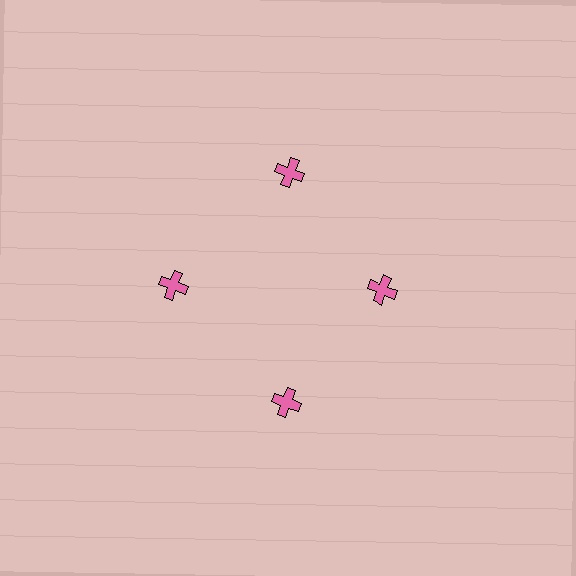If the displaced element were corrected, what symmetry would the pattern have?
It would have 4-fold rotational symmetry — the pattern would map onto itself every 90 degrees.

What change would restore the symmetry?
The symmetry would be restored by moving it outward, back onto the ring so that all 4 crosses sit at equal angles and equal distance from the center.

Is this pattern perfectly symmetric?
No. The 4 pink crosses are arranged in a ring, but one element near the 3 o'clock position is pulled inward toward the center, breaking the 4-fold rotational symmetry.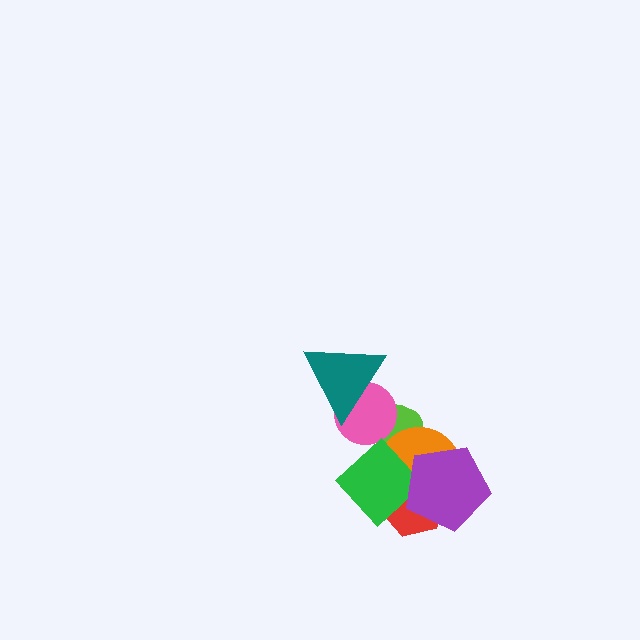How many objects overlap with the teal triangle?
2 objects overlap with the teal triangle.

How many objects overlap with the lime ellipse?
4 objects overlap with the lime ellipse.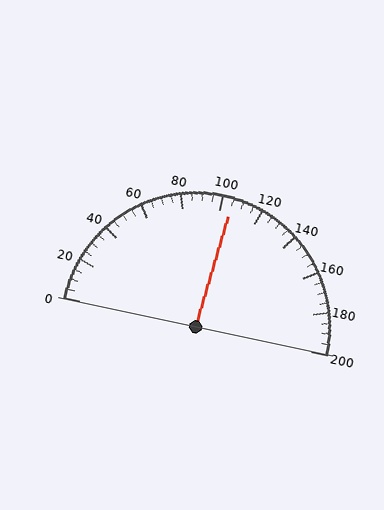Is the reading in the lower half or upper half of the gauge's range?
The reading is in the upper half of the range (0 to 200).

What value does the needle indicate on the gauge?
The needle indicates approximately 105.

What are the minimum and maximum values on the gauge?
The gauge ranges from 0 to 200.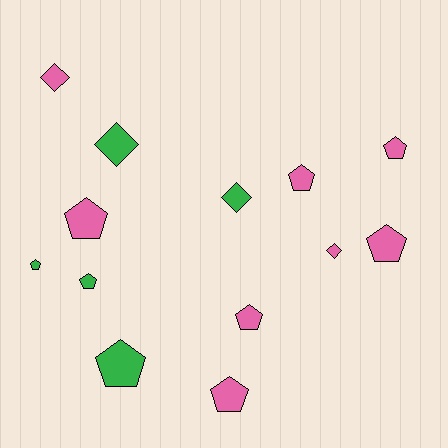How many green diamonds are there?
There are 2 green diamonds.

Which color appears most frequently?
Pink, with 8 objects.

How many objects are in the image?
There are 13 objects.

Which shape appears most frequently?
Pentagon, with 9 objects.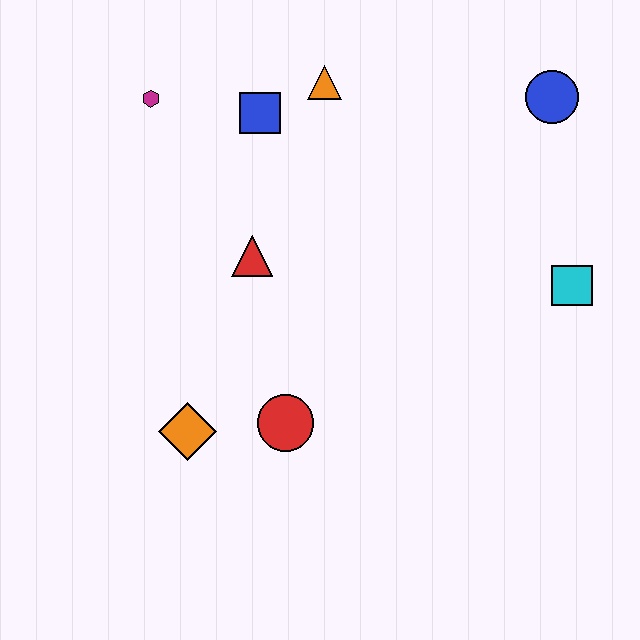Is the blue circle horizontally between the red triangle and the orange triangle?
No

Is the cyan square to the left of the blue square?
No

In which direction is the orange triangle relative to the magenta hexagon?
The orange triangle is to the right of the magenta hexagon.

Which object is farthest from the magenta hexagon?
The cyan square is farthest from the magenta hexagon.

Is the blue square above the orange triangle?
No